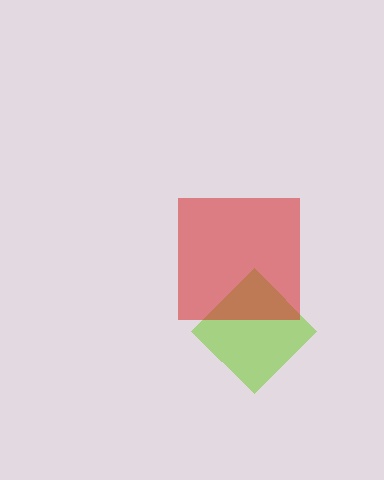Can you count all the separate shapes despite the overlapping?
Yes, there are 2 separate shapes.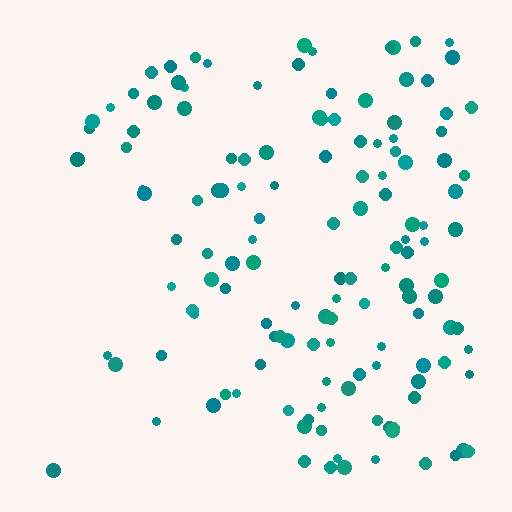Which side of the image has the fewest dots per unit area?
The left.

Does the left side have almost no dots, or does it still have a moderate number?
Still a moderate number, just noticeably fewer than the right.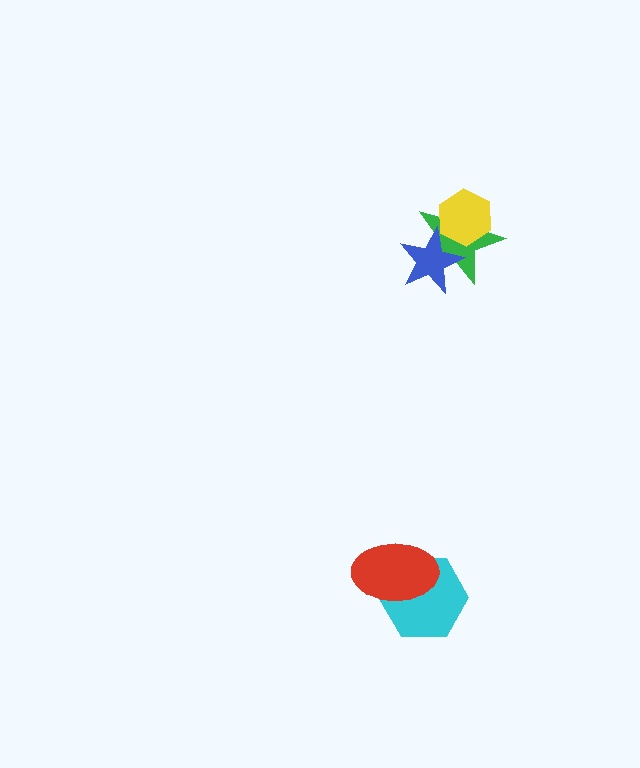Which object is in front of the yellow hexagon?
The blue star is in front of the yellow hexagon.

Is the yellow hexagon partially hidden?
Yes, it is partially covered by another shape.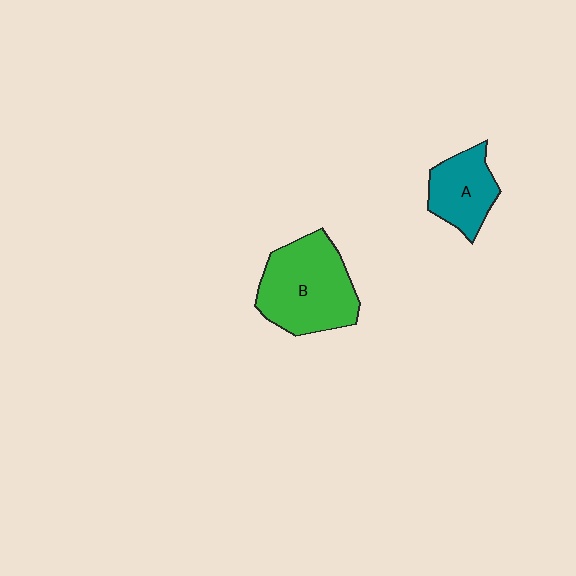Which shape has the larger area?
Shape B (green).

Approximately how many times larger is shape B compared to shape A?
Approximately 1.7 times.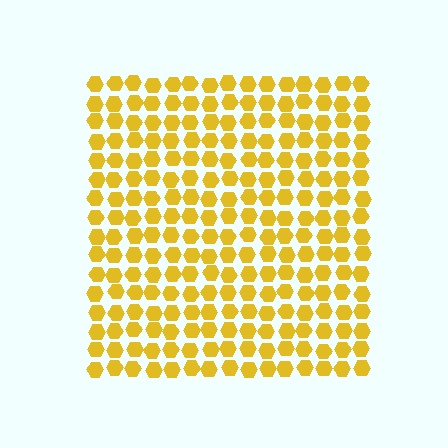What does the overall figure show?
The overall figure shows a square.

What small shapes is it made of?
It is made of small hexagons.